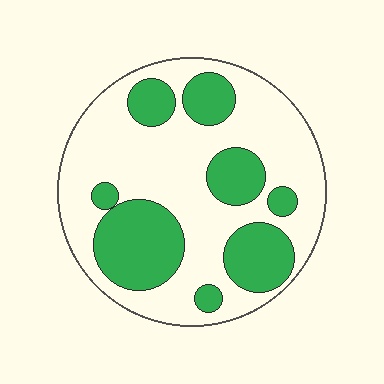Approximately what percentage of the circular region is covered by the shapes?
Approximately 35%.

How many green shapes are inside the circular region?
8.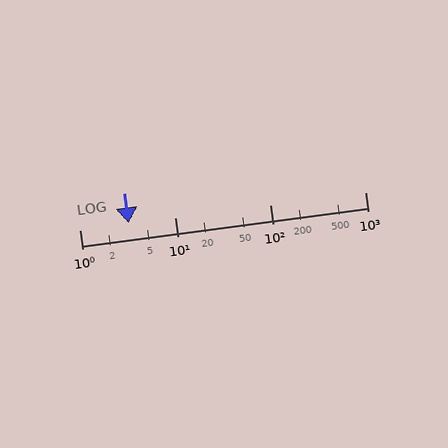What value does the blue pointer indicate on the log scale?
The pointer indicates approximately 3.3.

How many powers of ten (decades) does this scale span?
The scale spans 3 decades, from 1 to 1000.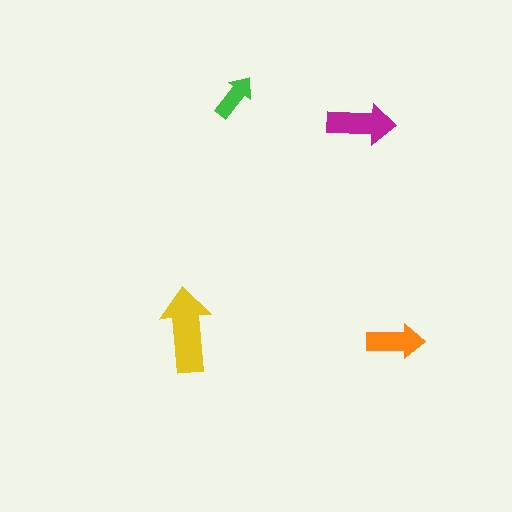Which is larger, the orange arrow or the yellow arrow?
The yellow one.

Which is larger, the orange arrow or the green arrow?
The orange one.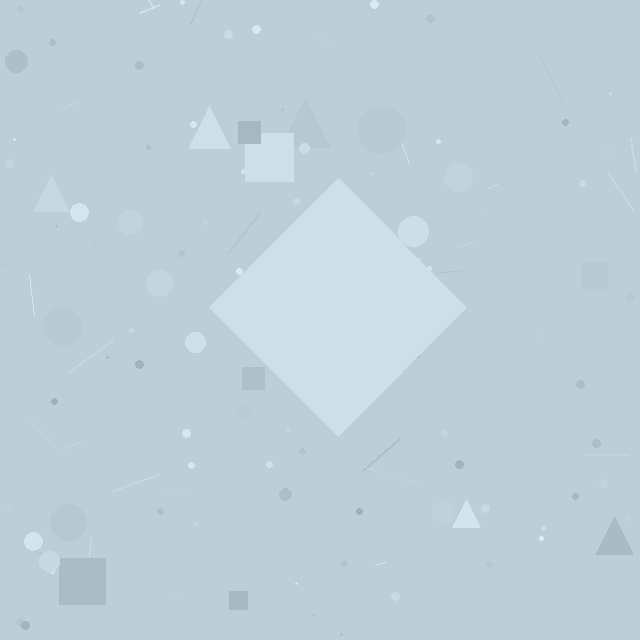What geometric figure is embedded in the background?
A diamond is embedded in the background.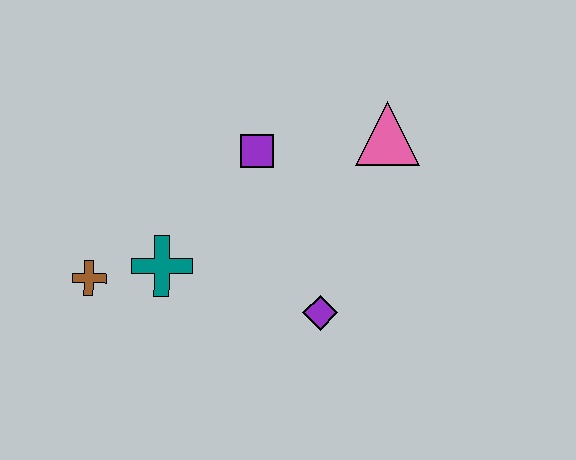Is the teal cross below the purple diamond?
No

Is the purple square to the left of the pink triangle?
Yes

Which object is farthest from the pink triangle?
The brown cross is farthest from the pink triangle.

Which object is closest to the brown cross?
The teal cross is closest to the brown cross.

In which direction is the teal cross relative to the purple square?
The teal cross is below the purple square.